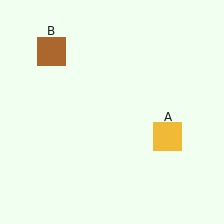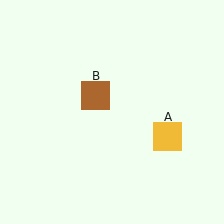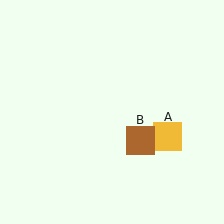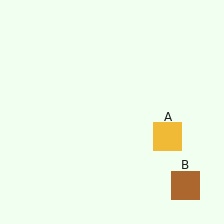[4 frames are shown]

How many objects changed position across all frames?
1 object changed position: brown square (object B).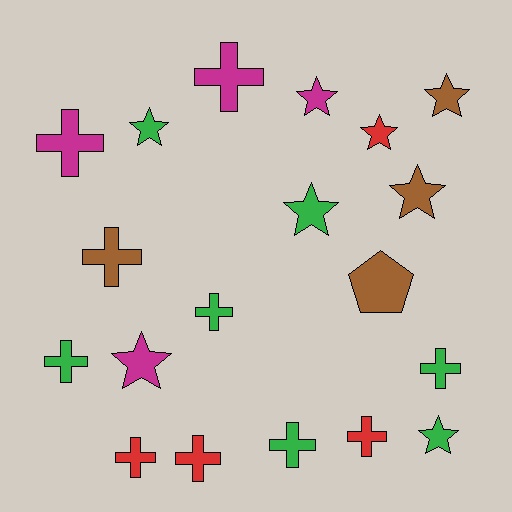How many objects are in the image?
There are 19 objects.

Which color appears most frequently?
Green, with 7 objects.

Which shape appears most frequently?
Cross, with 10 objects.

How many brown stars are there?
There are 2 brown stars.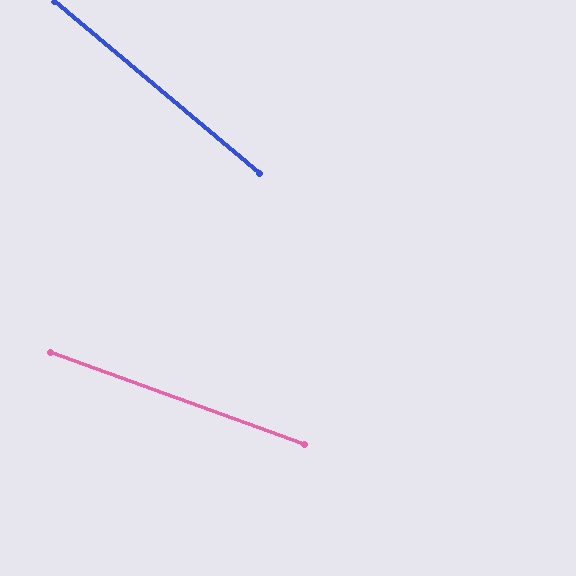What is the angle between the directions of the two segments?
Approximately 20 degrees.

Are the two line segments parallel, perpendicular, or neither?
Neither parallel nor perpendicular — they differ by about 20°.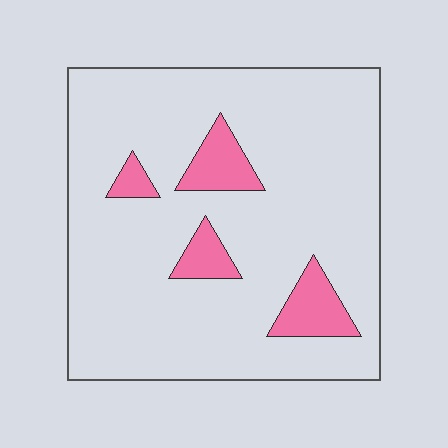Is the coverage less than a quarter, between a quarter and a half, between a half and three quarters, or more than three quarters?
Less than a quarter.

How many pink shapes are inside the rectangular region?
4.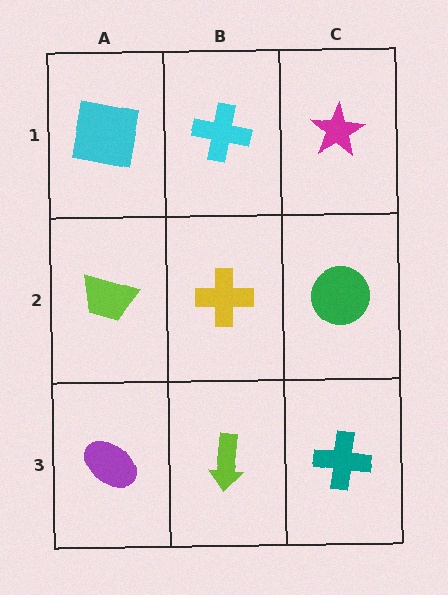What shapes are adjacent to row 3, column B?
A yellow cross (row 2, column B), a purple ellipse (row 3, column A), a teal cross (row 3, column C).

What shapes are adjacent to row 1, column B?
A yellow cross (row 2, column B), a cyan square (row 1, column A), a magenta star (row 1, column C).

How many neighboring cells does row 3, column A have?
2.